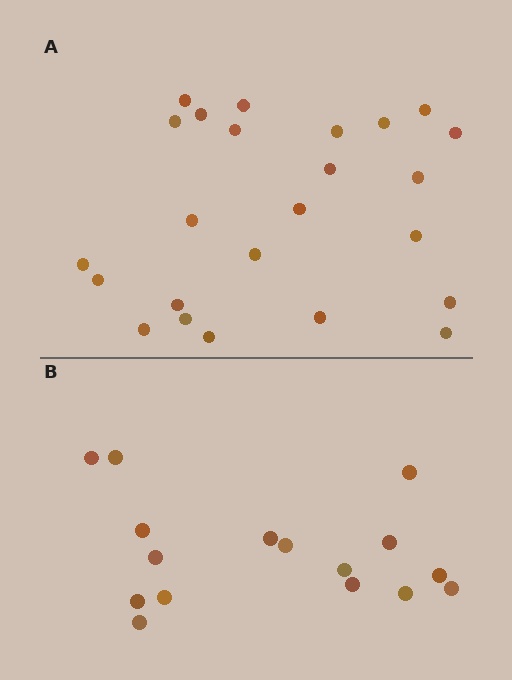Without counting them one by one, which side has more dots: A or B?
Region A (the top region) has more dots.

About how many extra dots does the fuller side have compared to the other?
Region A has roughly 8 or so more dots than region B.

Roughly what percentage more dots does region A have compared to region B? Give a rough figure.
About 50% more.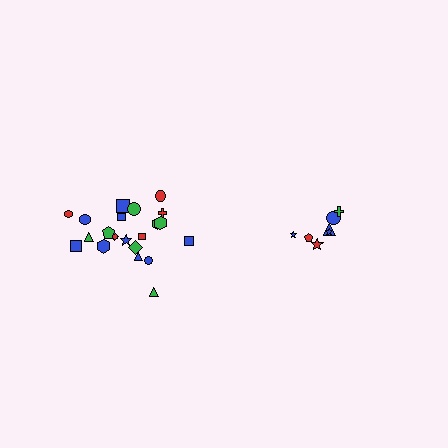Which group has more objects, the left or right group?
The left group.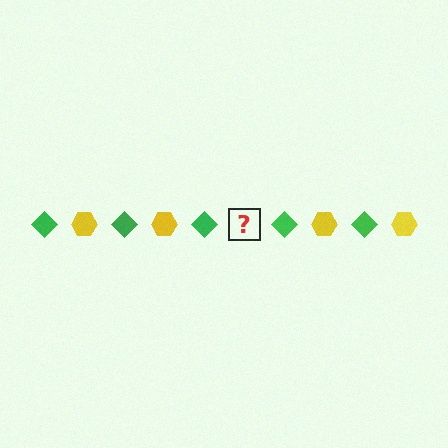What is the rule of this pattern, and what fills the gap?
The rule is that the pattern alternates between green diamond and yellow hexagon. The gap should be filled with a yellow hexagon.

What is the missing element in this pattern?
The missing element is a yellow hexagon.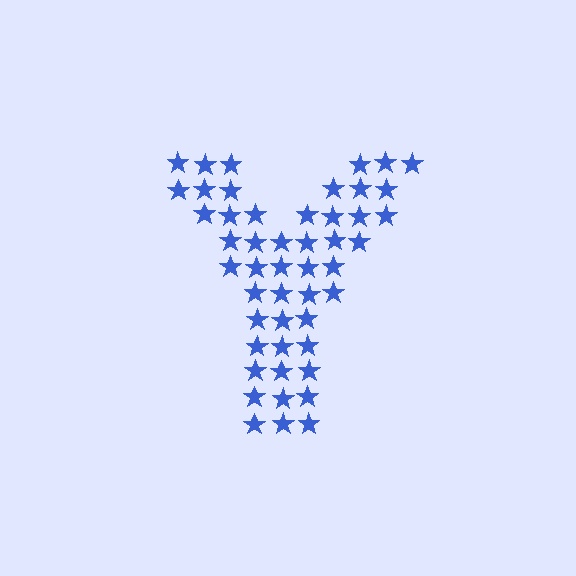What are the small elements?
The small elements are stars.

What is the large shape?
The large shape is the letter Y.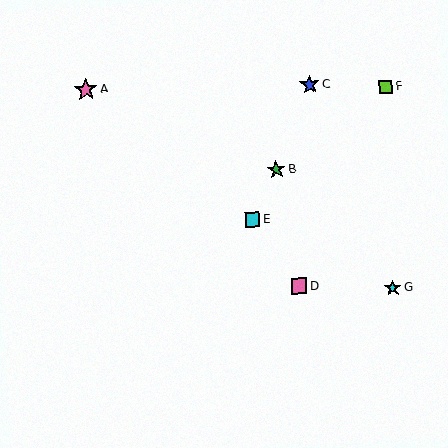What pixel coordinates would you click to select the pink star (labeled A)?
Click at (86, 90) to select the pink star A.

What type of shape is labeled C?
Shape C is a blue star.